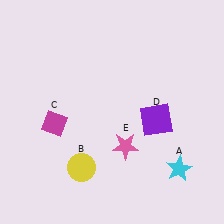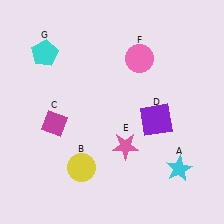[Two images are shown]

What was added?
A pink circle (F), a cyan pentagon (G) were added in Image 2.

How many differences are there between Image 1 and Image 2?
There are 2 differences between the two images.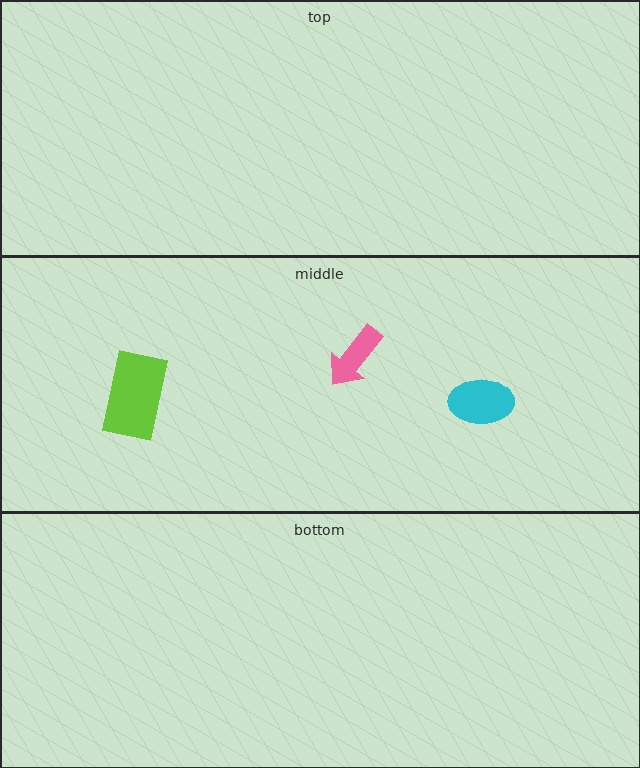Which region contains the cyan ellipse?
The middle region.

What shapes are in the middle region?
The lime rectangle, the cyan ellipse, the pink arrow.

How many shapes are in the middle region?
3.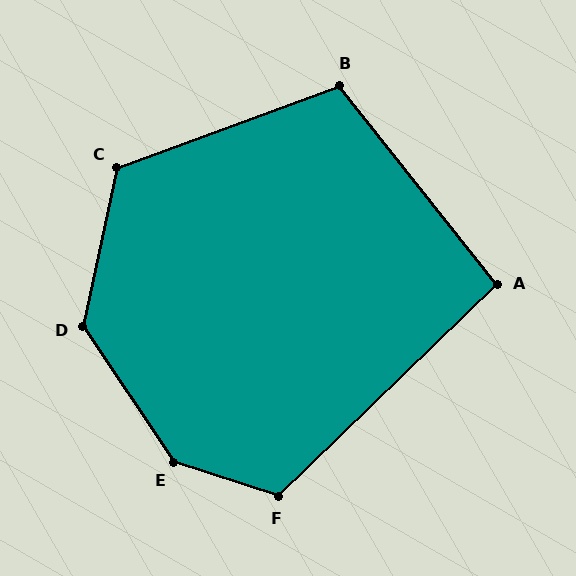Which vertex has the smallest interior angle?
A, at approximately 96 degrees.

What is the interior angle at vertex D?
Approximately 134 degrees (obtuse).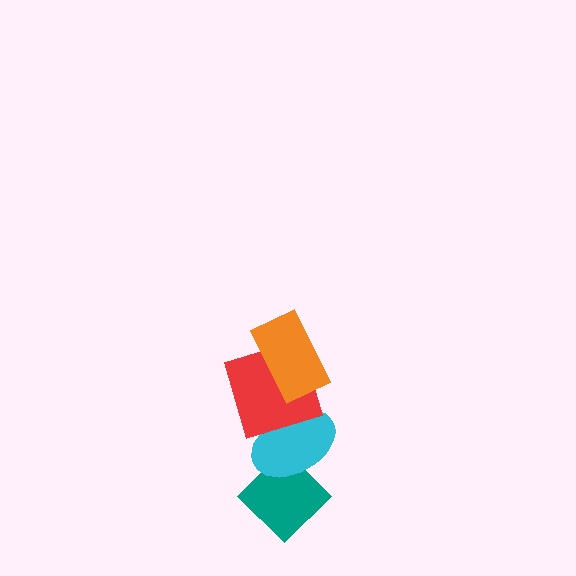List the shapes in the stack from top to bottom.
From top to bottom: the orange rectangle, the red square, the cyan ellipse, the teal diamond.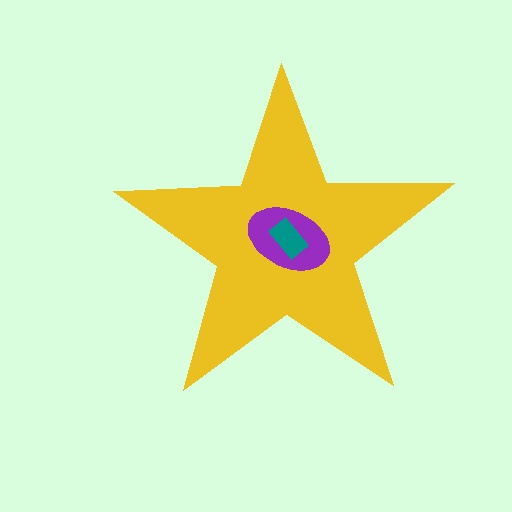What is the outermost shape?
The yellow star.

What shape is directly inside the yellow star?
The purple ellipse.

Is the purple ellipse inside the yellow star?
Yes.